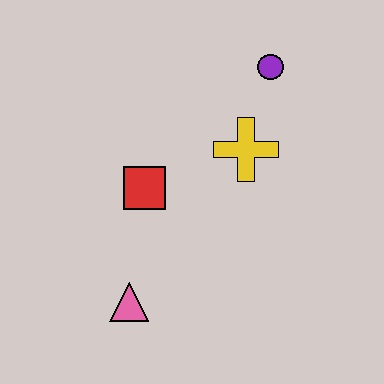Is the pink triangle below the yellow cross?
Yes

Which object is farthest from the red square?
The purple circle is farthest from the red square.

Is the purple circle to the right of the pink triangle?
Yes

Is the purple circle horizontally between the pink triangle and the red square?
No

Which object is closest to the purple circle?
The yellow cross is closest to the purple circle.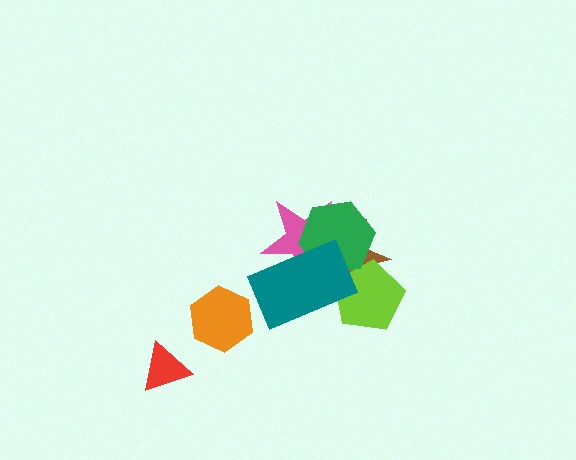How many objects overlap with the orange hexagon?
0 objects overlap with the orange hexagon.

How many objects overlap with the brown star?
4 objects overlap with the brown star.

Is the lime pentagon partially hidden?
Yes, it is partially covered by another shape.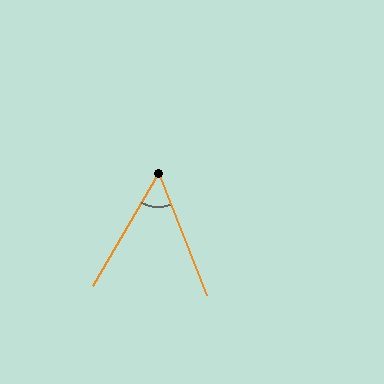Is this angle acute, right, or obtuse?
It is acute.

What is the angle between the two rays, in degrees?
Approximately 52 degrees.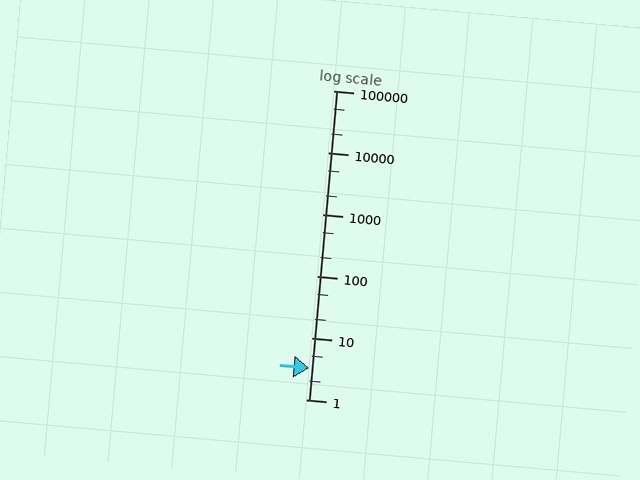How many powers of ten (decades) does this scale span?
The scale spans 5 decades, from 1 to 100000.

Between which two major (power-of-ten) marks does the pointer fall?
The pointer is between 1 and 10.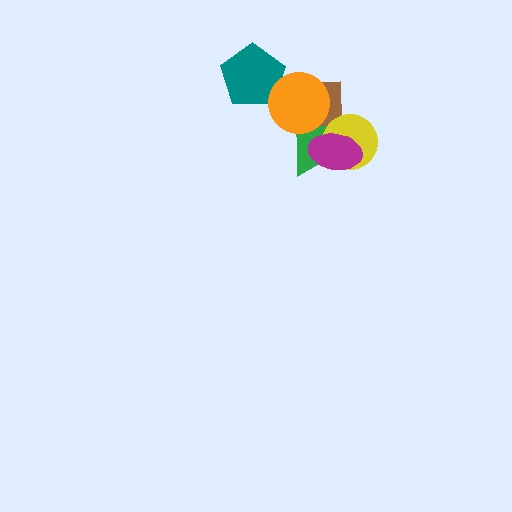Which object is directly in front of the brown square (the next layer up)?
The orange circle is directly in front of the brown square.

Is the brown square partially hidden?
Yes, it is partially covered by another shape.